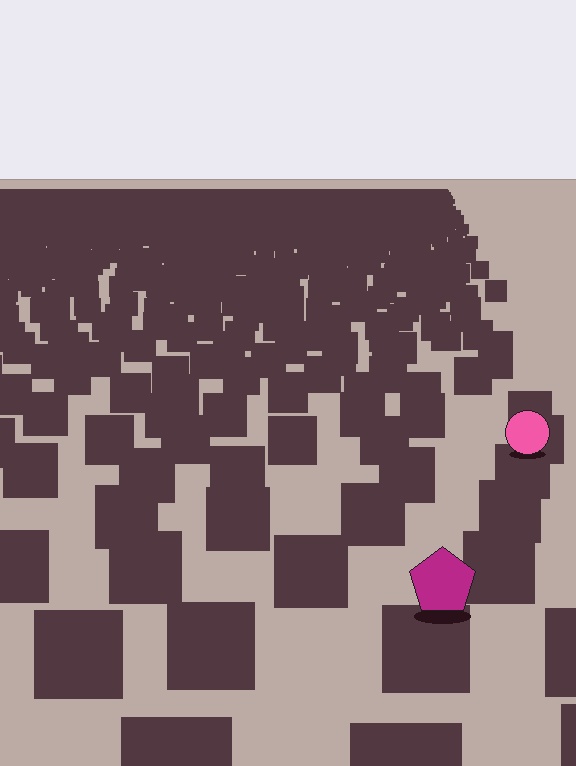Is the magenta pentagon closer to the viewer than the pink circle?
Yes. The magenta pentagon is closer — you can tell from the texture gradient: the ground texture is coarser near it.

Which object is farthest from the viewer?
The pink circle is farthest from the viewer. It appears smaller and the ground texture around it is denser.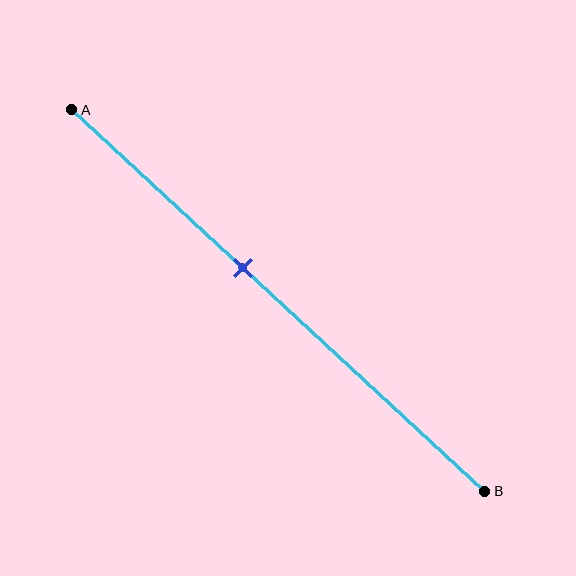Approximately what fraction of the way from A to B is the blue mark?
The blue mark is approximately 40% of the way from A to B.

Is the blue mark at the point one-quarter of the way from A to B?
No, the mark is at about 40% from A, not at the 25% one-quarter point.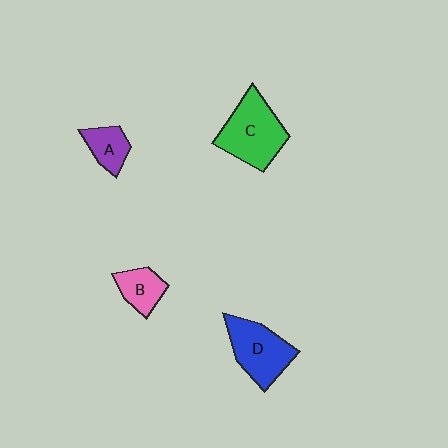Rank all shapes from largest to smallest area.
From largest to smallest: C (green), D (blue), B (pink), A (purple).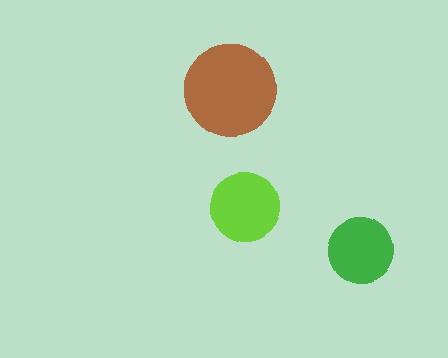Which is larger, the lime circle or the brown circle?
The brown one.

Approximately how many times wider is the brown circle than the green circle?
About 1.5 times wider.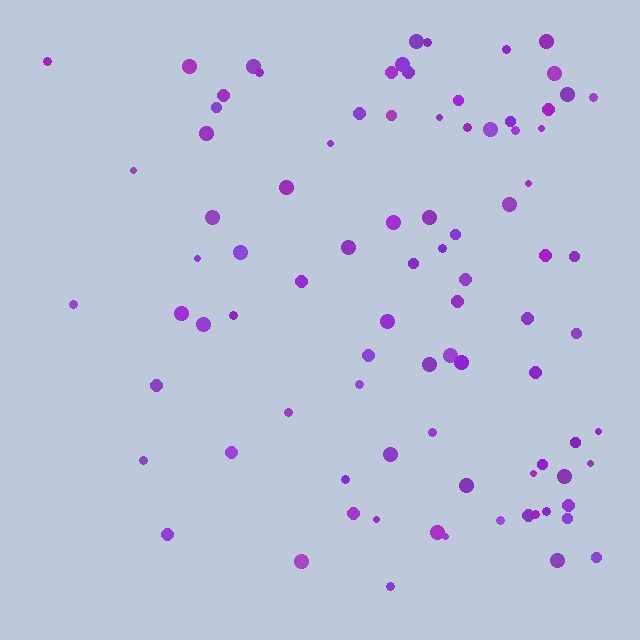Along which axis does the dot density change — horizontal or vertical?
Horizontal.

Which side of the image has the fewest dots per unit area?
The left.